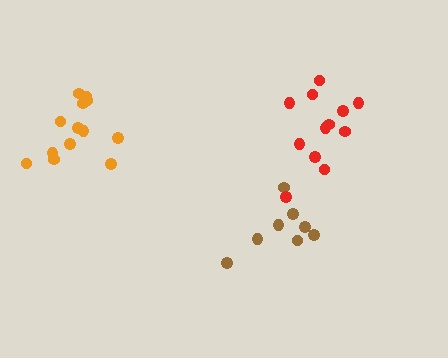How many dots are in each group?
Group 1: 13 dots, Group 2: 8 dots, Group 3: 12 dots (33 total).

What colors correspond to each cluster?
The clusters are colored: orange, brown, red.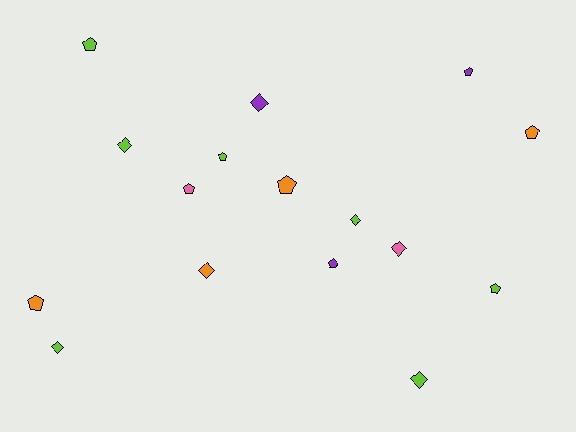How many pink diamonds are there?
There is 1 pink diamond.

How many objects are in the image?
There are 16 objects.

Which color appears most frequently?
Lime, with 7 objects.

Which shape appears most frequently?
Pentagon, with 9 objects.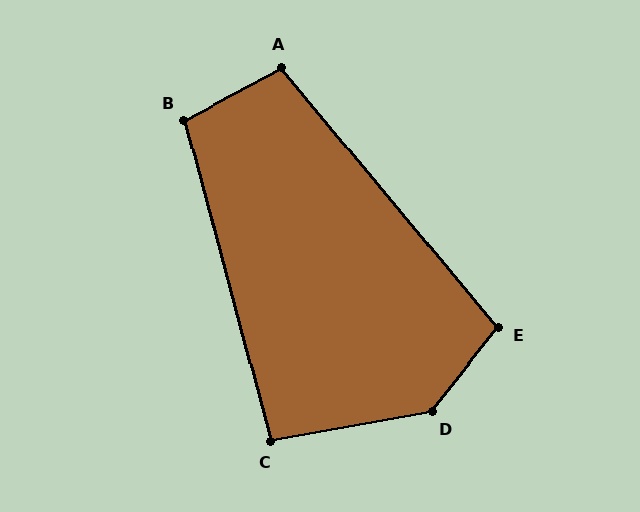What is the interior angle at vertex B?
Approximately 103 degrees (obtuse).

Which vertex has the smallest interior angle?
C, at approximately 95 degrees.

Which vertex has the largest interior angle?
D, at approximately 139 degrees.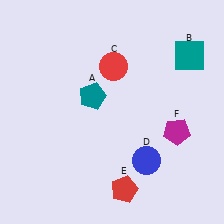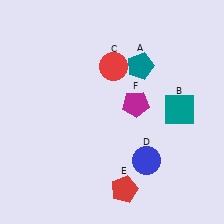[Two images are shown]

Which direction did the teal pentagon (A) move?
The teal pentagon (A) moved right.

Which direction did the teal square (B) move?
The teal square (B) moved down.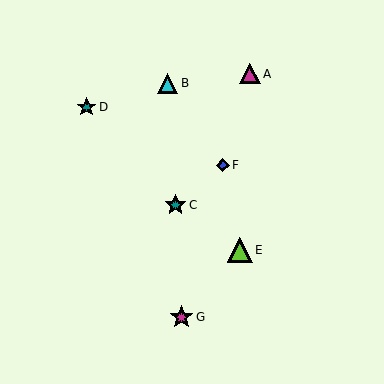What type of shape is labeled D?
Shape D is a teal star.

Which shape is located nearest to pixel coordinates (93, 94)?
The teal star (labeled D) at (87, 107) is nearest to that location.